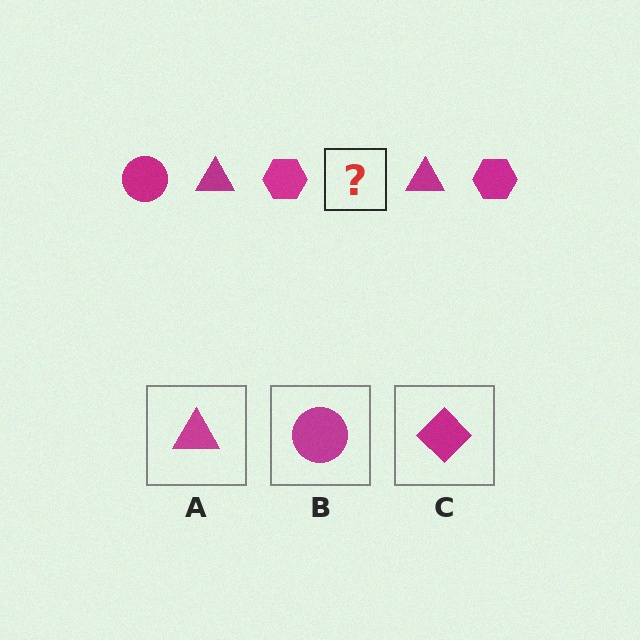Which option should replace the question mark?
Option B.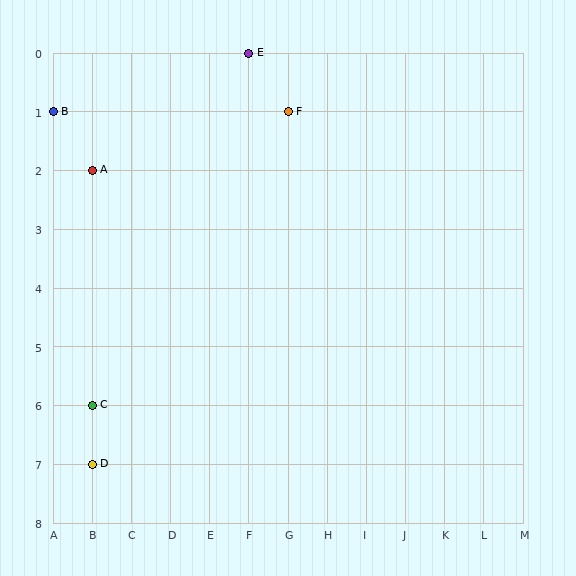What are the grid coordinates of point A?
Point A is at grid coordinates (B, 2).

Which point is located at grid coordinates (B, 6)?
Point C is at (B, 6).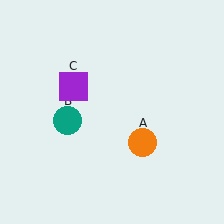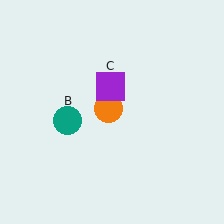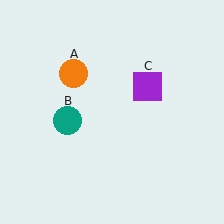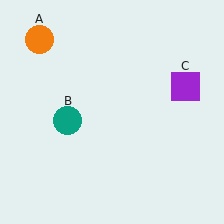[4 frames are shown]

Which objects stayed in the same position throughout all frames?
Teal circle (object B) remained stationary.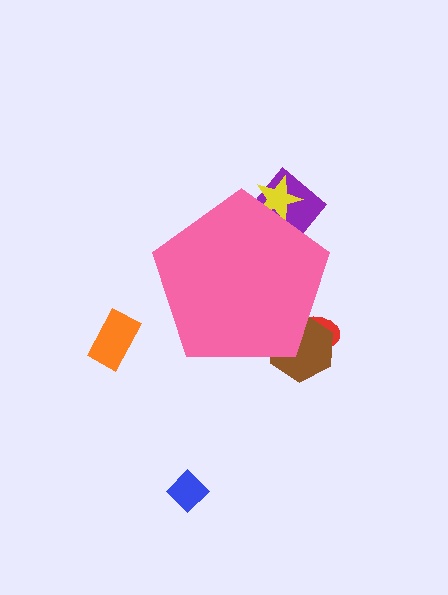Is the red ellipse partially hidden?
Yes, the red ellipse is partially hidden behind the pink pentagon.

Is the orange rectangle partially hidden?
No, the orange rectangle is fully visible.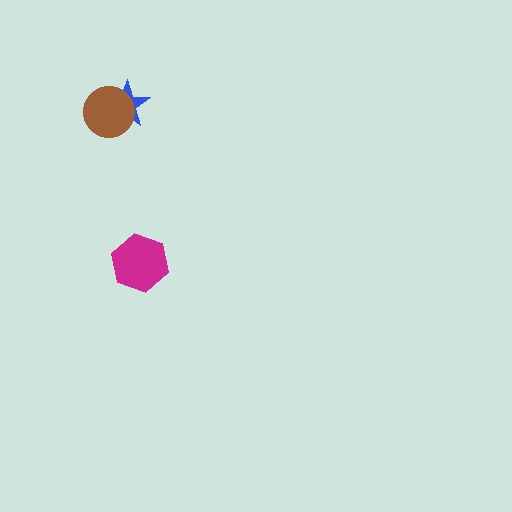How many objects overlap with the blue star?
1 object overlaps with the blue star.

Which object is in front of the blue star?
The brown circle is in front of the blue star.